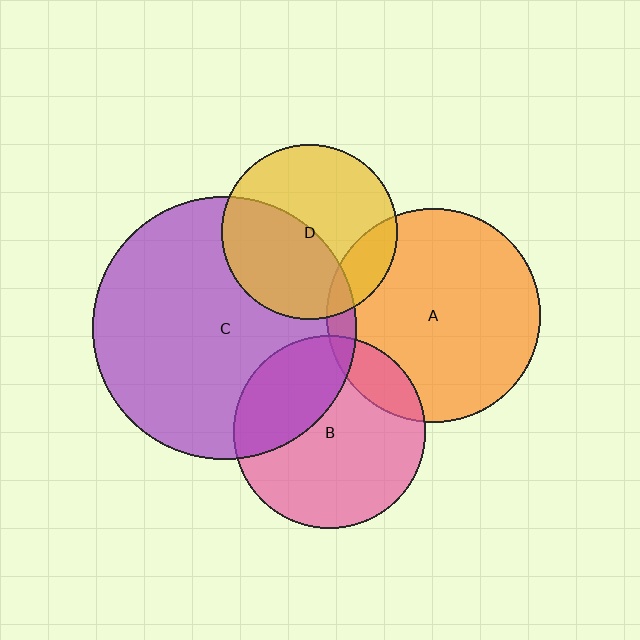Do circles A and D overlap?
Yes.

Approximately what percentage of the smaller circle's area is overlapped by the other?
Approximately 15%.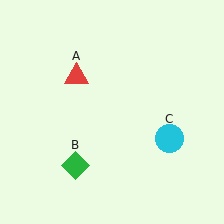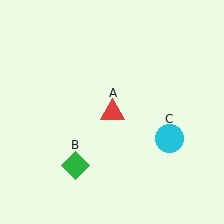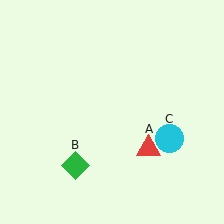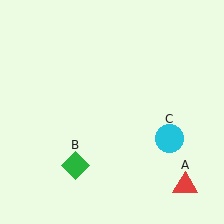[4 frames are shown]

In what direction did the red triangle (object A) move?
The red triangle (object A) moved down and to the right.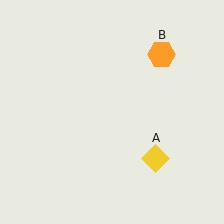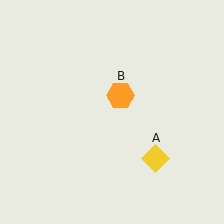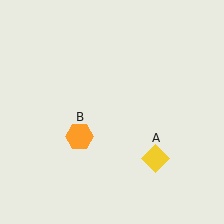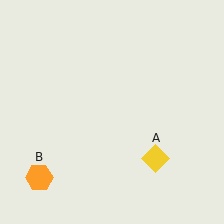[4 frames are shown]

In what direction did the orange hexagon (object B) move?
The orange hexagon (object B) moved down and to the left.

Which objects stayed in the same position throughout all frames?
Yellow diamond (object A) remained stationary.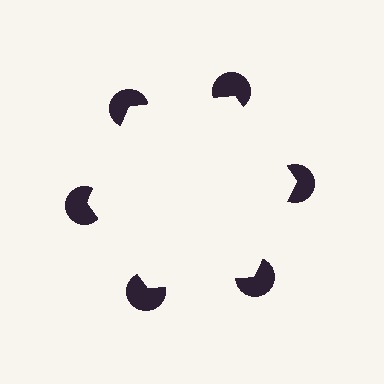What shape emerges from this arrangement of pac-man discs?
An illusory hexagon — its edges are inferred from the aligned wedge cuts in the pac-man discs, not physically drawn.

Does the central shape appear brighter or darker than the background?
It typically appears slightly brighter than the background, even though no actual brightness change is drawn.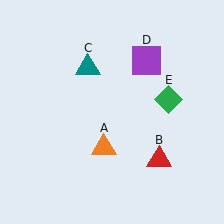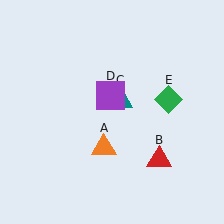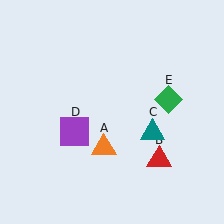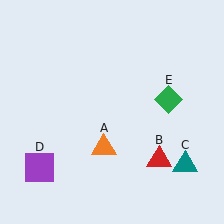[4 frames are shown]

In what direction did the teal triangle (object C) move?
The teal triangle (object C) moved down and to the right.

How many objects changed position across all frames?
2 objects changed position: teal triangle (object C), purple square (object D).